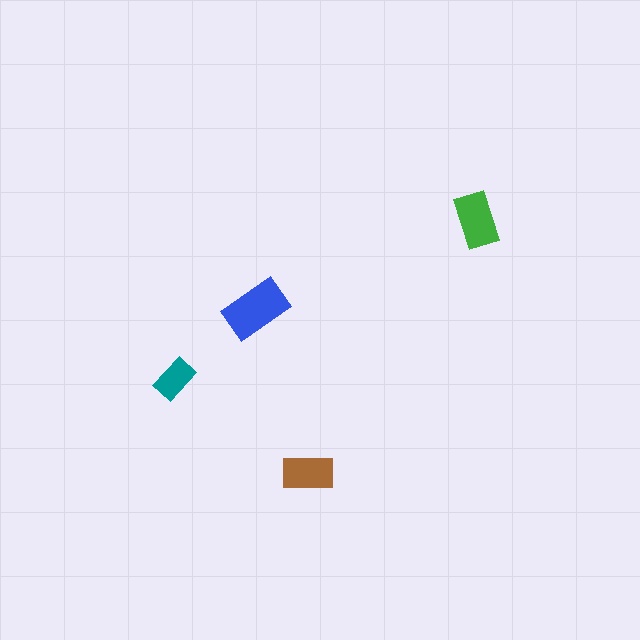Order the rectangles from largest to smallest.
the blue one, the green one, the brown one, the teal one.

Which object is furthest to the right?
The green rectangle is rightmost.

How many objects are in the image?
There are 4 objects in the image.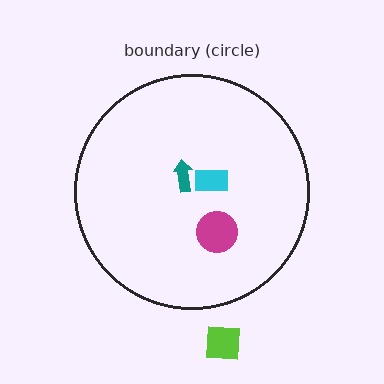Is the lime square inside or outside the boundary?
Outside.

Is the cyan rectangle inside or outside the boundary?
Inside.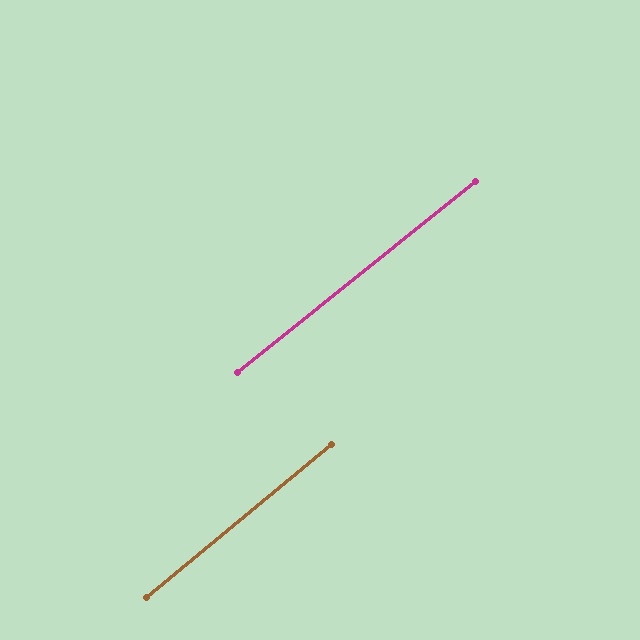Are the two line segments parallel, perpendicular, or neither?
Parallel — their directions differ by only 0.8°.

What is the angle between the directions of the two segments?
Approximately 1 degree.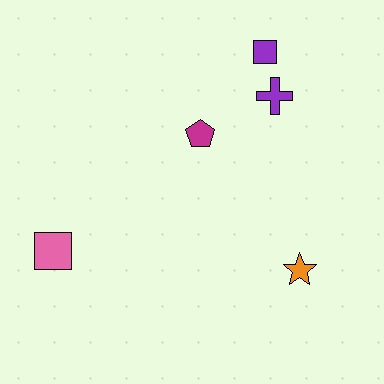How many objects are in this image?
There are 5 objects.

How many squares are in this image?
There are 2 squares.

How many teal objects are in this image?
There are no teal objects.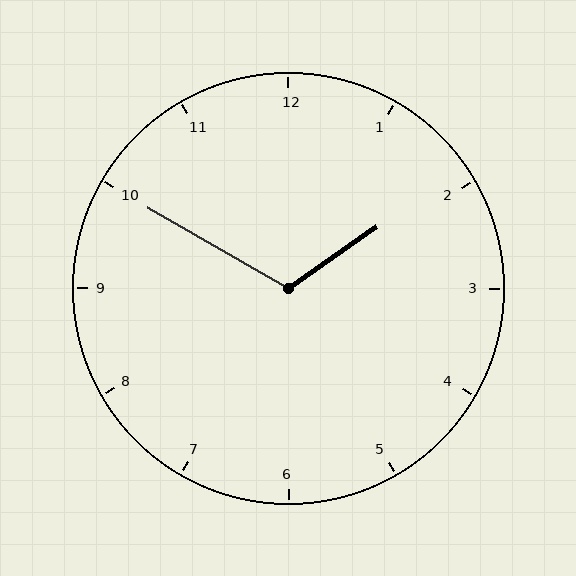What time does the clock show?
1:50.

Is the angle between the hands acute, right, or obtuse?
It is obtuse.